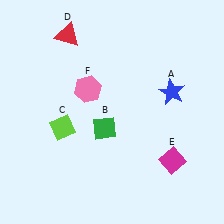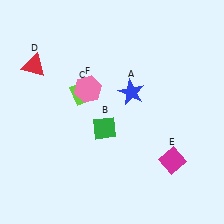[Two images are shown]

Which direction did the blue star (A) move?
The blue star (A) moved left.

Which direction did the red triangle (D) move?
The red triangle (D) moved left.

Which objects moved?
The objects that moved are: the blue star (A), the lime diamond (C), the red triangle (D).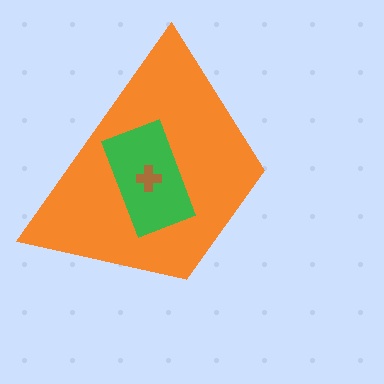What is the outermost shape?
The orange trapezoid.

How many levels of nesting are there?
3.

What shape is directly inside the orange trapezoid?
The green rectangle.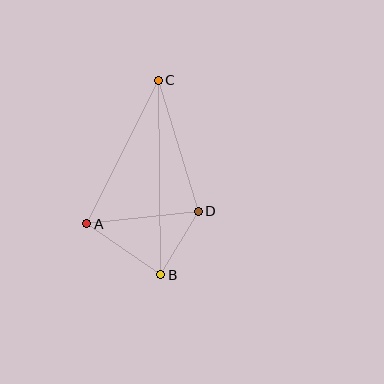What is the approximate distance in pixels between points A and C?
The distance between A and C is approximately 160 pixels.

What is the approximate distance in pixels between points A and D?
The distance between A and D is approximately 112 pixels.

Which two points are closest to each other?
Points B and D are closest to each other.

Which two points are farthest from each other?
Points B and C are farthest from each other.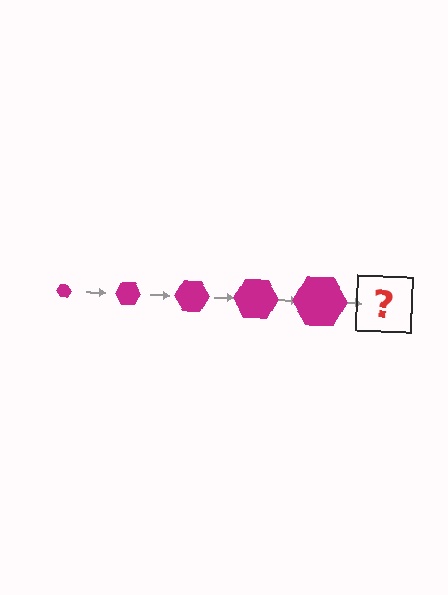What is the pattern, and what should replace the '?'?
The pattern is that the hexagon gets progressively larger each step. The '?' should be a magenta hexagon, larger than the previous one.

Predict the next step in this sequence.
The next step is a magenta hexagon, larger than the previous one.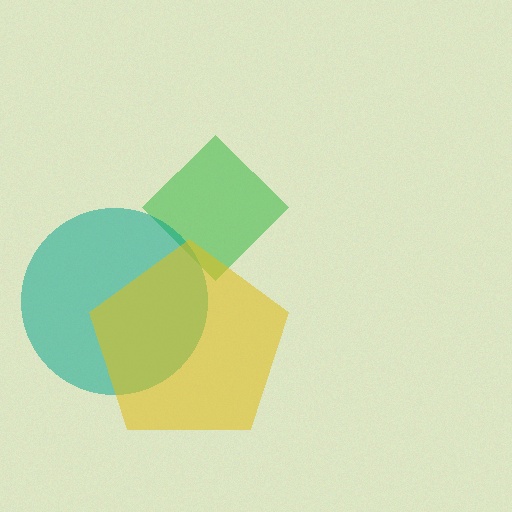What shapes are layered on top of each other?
The layered shapes are: a green diamond, a teal circle, a yellow pentagon.